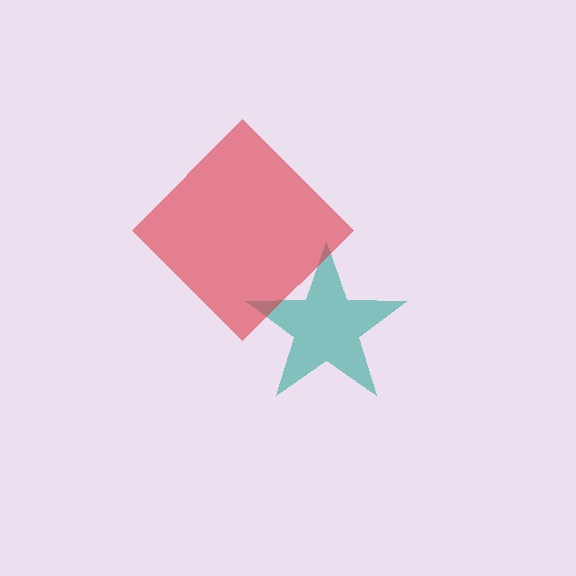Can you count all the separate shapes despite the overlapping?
Yes, there are 2 separate shapes.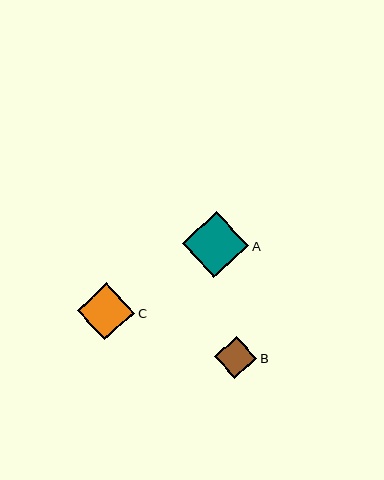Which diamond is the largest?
Diamond A is the largest with a size of approximately 66 pixels.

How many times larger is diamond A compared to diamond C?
Diamond A is approximately 1.2 times the size of diamond C.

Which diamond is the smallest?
Diamond B is the smallest with a size of approximately 42 pixels.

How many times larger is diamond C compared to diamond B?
Diamond C is approximately 1.4 times the size of diamond B.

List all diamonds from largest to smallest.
From largest to smallest: A, C, B.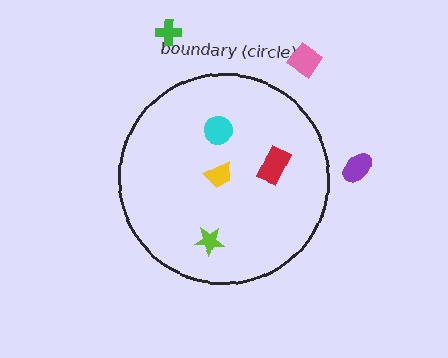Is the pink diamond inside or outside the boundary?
Outside.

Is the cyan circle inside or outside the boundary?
Inside.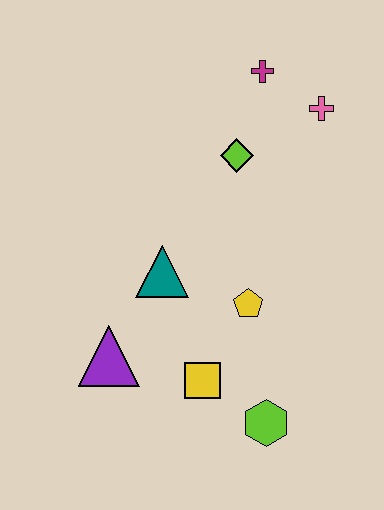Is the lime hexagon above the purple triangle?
No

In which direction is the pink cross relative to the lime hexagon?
The pink cross is above the lime hexagon.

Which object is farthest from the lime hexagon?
The magenta cross is farthest from the lime hexagon.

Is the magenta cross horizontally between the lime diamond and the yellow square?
No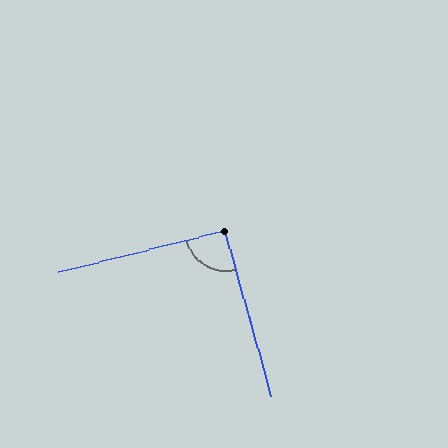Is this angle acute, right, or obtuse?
It is approximately a right angle.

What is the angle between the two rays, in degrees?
Approximately 92 degrees.